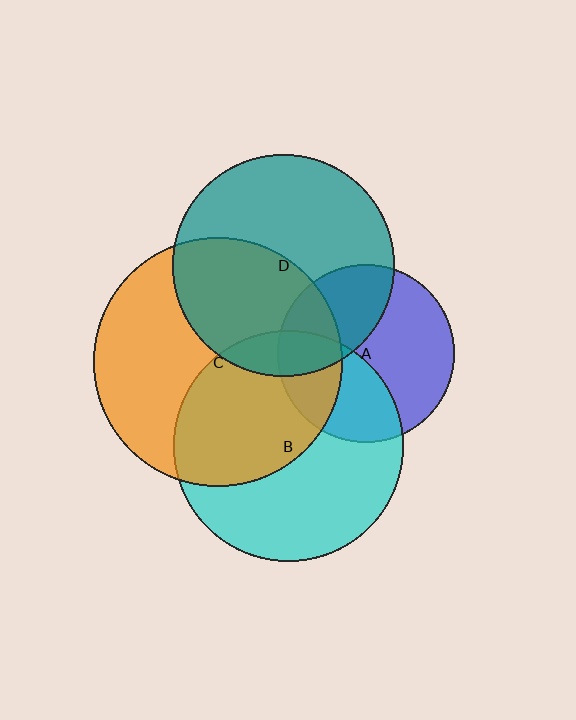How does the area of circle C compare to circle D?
Approximately 1.2 times.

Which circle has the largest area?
Circle C (orange).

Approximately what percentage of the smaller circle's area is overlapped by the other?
Approximately 40%.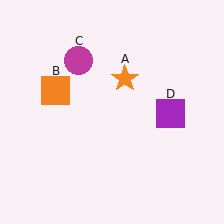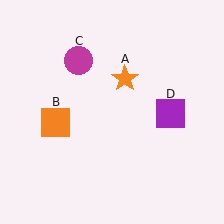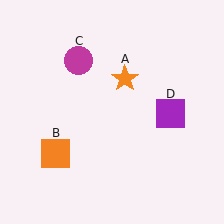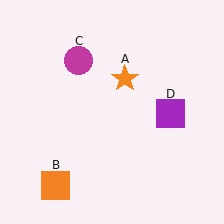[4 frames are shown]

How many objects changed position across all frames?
1 object changed position: orange square (object B).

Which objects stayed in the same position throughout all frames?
Orange star (object A) and magenta circle (object C) and purple square (object D) remained stationary.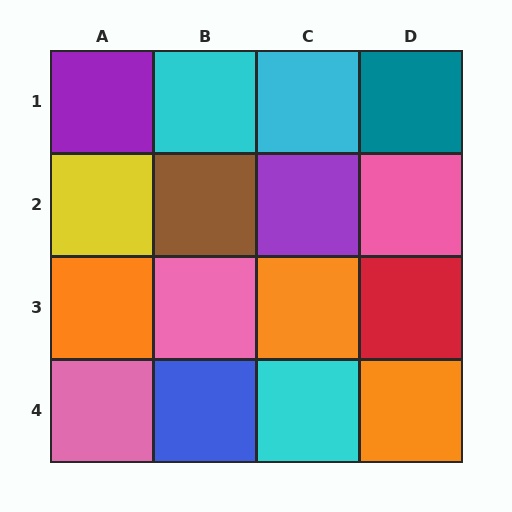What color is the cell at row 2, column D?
Pink.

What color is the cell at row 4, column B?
Blue.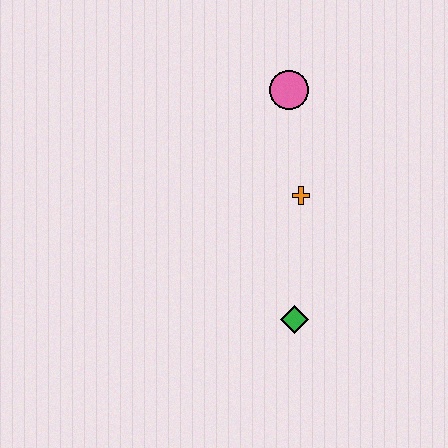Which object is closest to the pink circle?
The orange cross is closest to the pink circle.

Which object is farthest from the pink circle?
The green diamond is farthest from the pink circle.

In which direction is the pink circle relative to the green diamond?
The pink circle is above the green diamond.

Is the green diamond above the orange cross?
No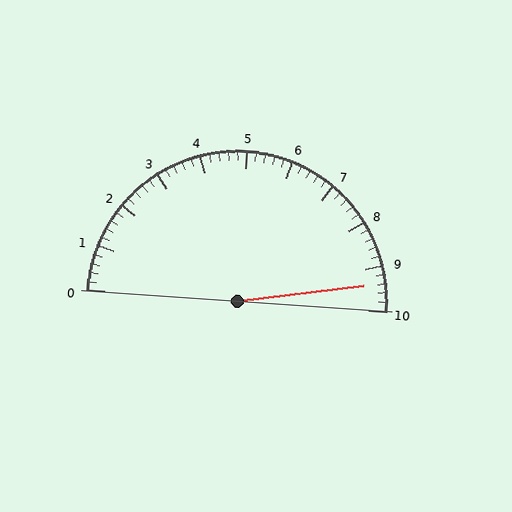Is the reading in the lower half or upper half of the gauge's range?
The reading is in the upper half of the range (0 to 10).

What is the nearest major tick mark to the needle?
The nearest major tick mark is 9.